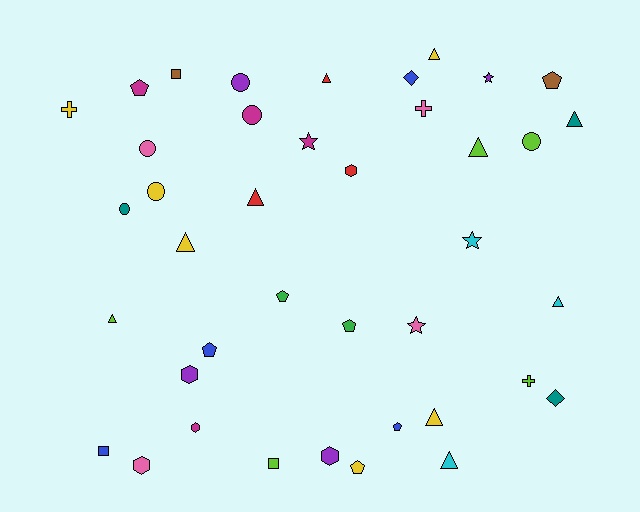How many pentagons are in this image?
There are 7 pentagons.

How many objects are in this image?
There are 40 objects.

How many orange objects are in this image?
There are no orange objects.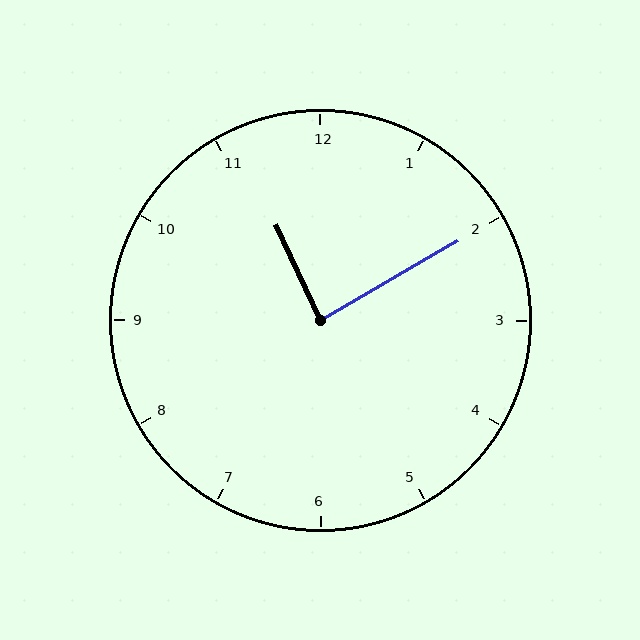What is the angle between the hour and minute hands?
Approximately 85 degrees.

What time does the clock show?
11:10.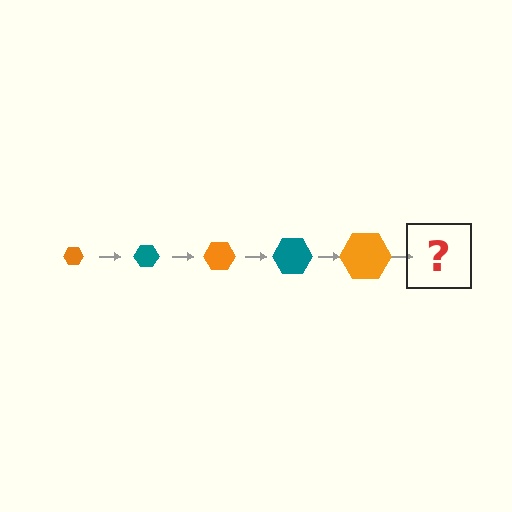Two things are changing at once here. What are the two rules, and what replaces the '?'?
The two rules are that the hexagon grows larger each step and the color cycles through orange and teal. The '?' should be a teal hexagon, larger than the previous one.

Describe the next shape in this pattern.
It should be a teal hexagon, larger than the previous one.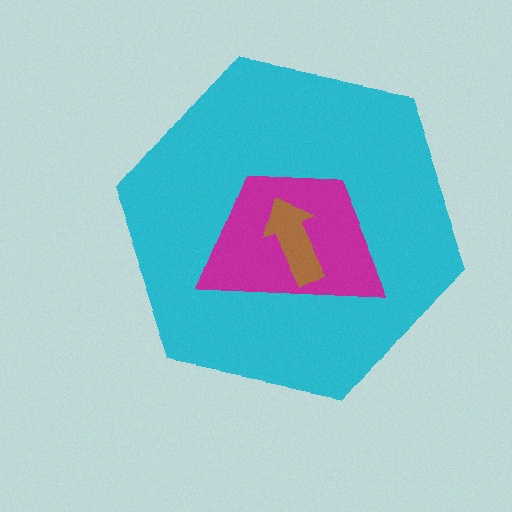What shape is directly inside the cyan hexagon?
The magenta trapezoid.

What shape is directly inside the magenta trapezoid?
The brown arrow.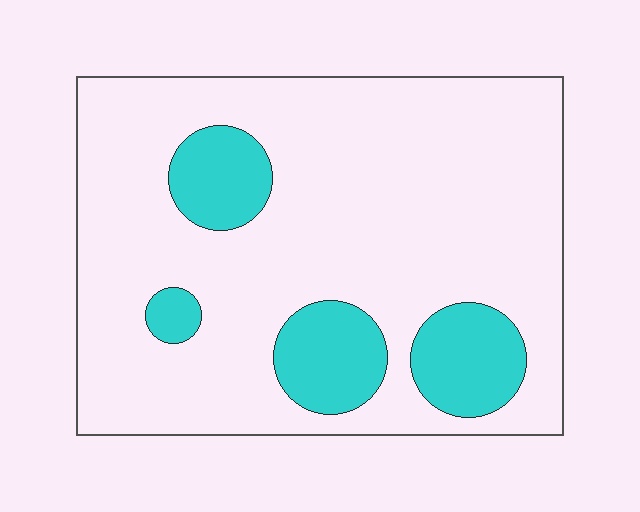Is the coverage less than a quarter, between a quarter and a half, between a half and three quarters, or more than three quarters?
Less than a quarter.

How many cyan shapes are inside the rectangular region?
4.